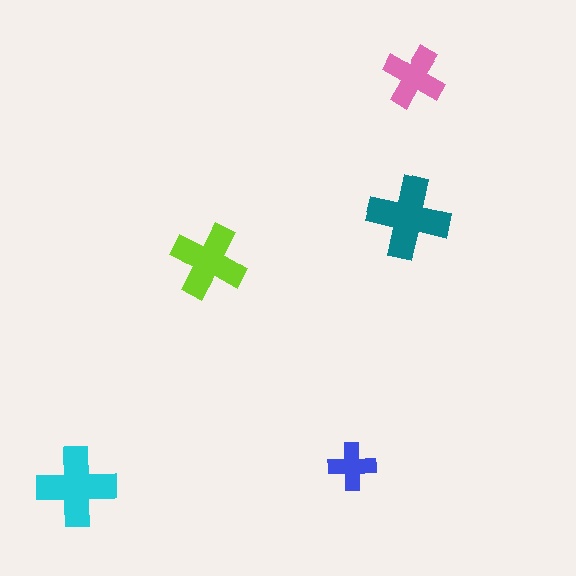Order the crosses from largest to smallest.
the teal one, the cyan one, the lime one, the pink one, the blue one.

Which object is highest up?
The pink cross is topmost.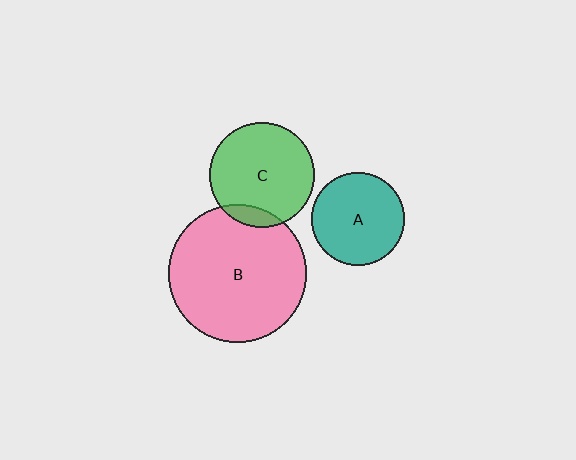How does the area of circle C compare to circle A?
Approximately 1.3 times.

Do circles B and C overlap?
Yes.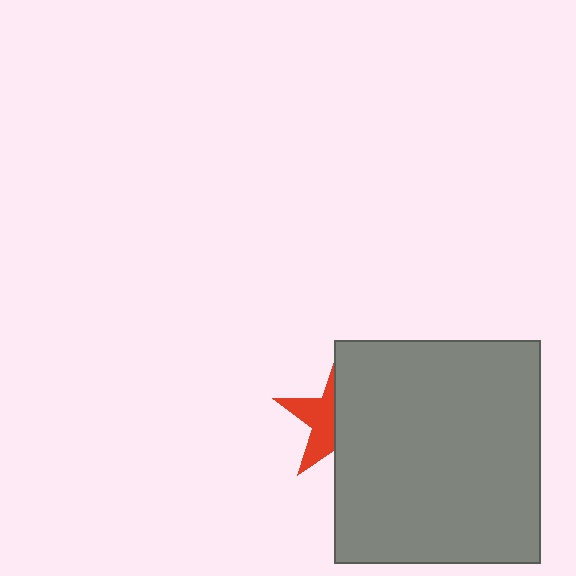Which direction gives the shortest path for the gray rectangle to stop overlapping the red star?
Moving right gives the shortest separation.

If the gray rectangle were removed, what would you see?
You would see the complete red star.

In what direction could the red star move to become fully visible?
The red star could move left. That would shift it out from behind the gray rectangle entirely.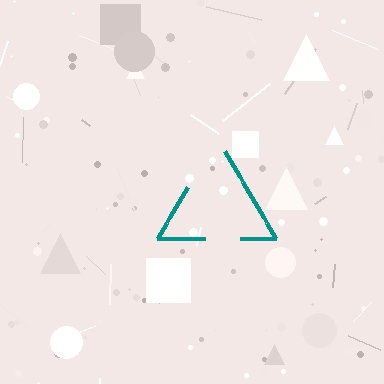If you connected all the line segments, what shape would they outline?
They would outline a triangle.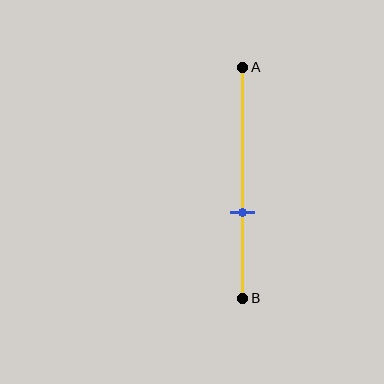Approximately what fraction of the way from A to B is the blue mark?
The blue mark is approximately 65% of the way from A to B.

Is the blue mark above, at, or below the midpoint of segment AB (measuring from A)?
The blue mark is below the midpoint of segment AB.